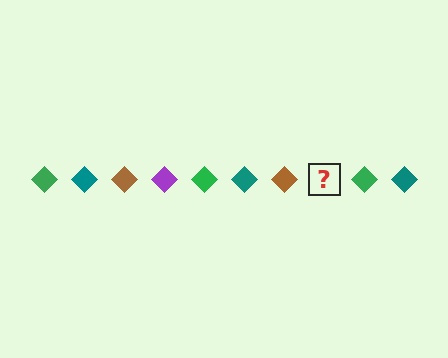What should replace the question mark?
The question mark should be replaced with a purple diamond.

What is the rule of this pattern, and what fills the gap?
The rule is that the pattern cycles through green, teal, brown, purple diamonds. The gap should be filled with a purple diamond.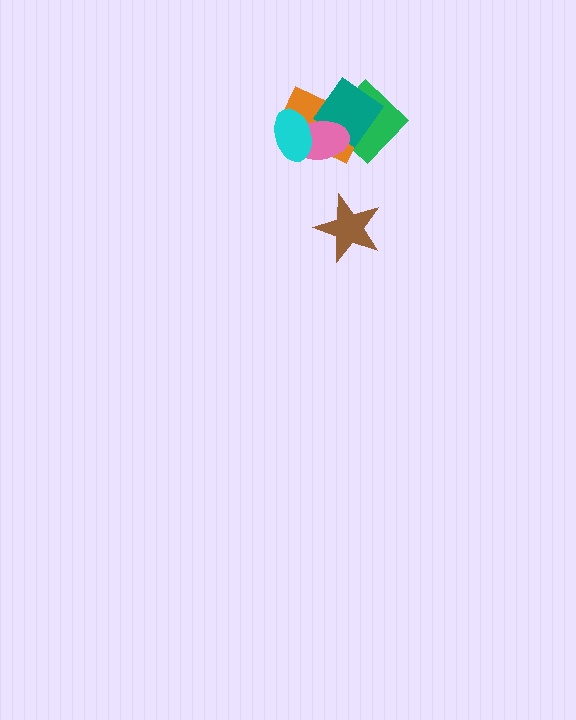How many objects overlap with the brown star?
0 objects overlap with the brown star.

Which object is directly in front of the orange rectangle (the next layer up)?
The teal diamond is directly in front of the orange rectangle.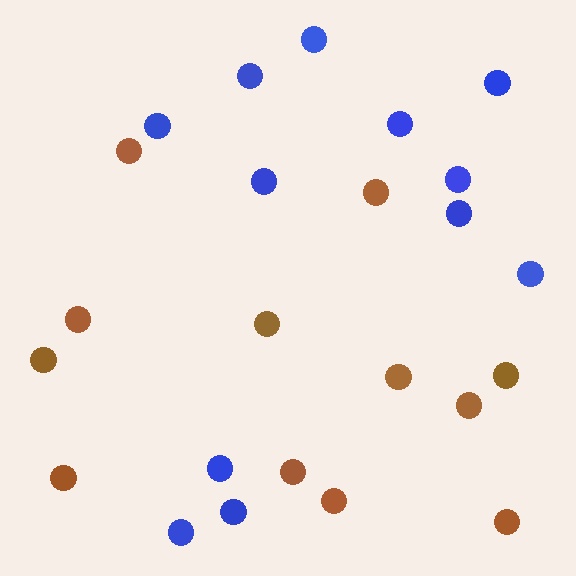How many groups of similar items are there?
There are 2 groups: one group of blue circles (12) and one group of brown circles (12).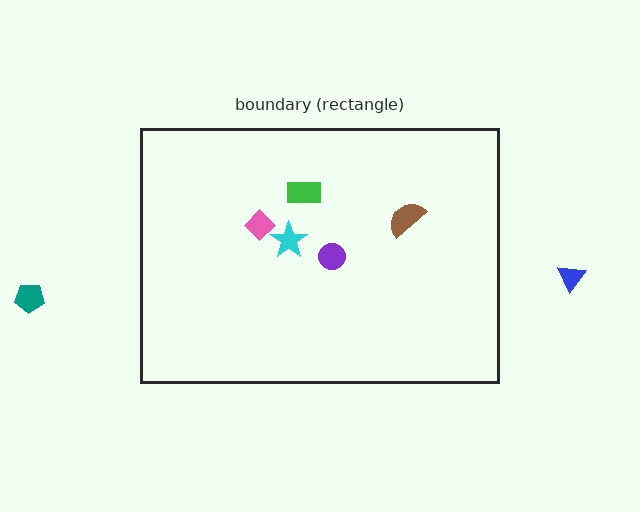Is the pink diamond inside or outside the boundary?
Inside.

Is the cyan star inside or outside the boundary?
Inside.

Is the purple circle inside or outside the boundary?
Inside.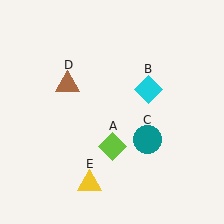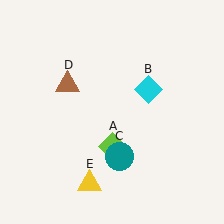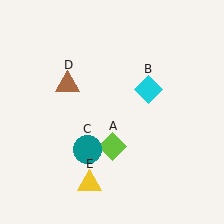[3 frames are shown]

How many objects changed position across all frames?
1 object changed position: teal circle (object C).